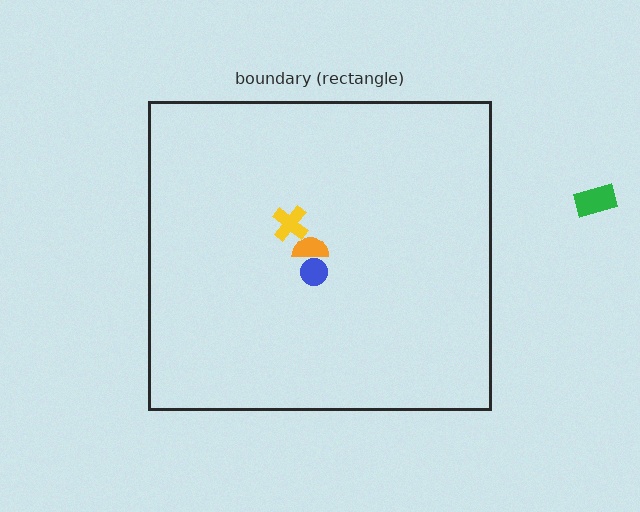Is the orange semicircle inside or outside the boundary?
Inside.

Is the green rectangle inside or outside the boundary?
Outside.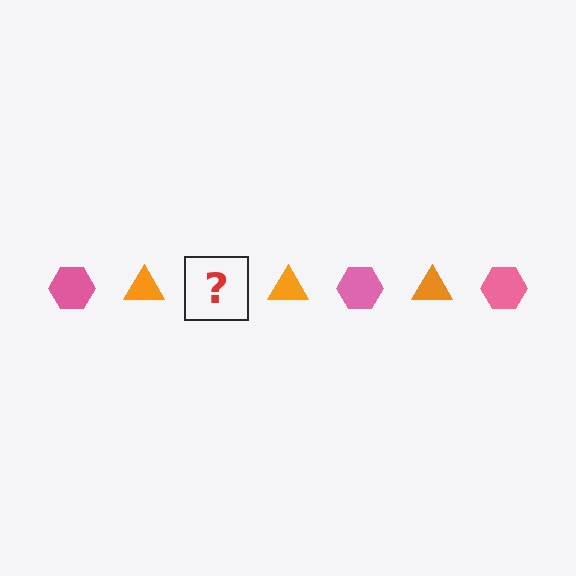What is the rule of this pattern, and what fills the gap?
The rule is that the pattern alternates between pink hexagon and orange triangle. The gap should be filled with a pink hexagon.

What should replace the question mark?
The question mark should be replaced with a pink hexagon.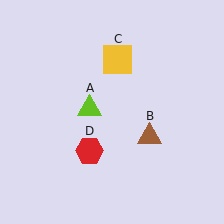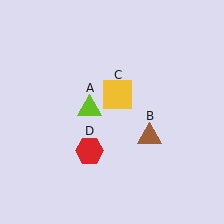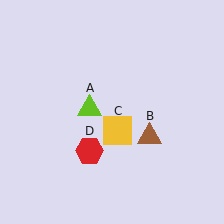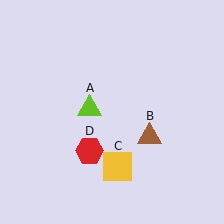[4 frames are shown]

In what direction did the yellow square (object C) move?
The yellow square (object C) moved down.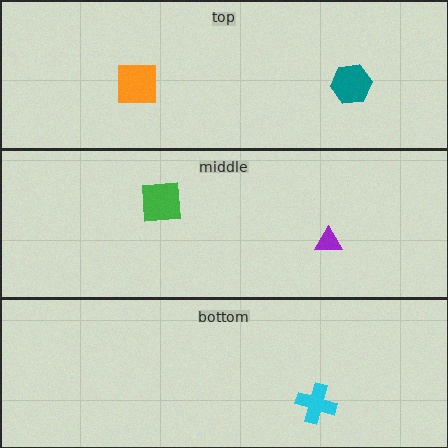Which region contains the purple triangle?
The middle region.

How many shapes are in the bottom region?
1.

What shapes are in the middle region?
The purple triangle, the green square.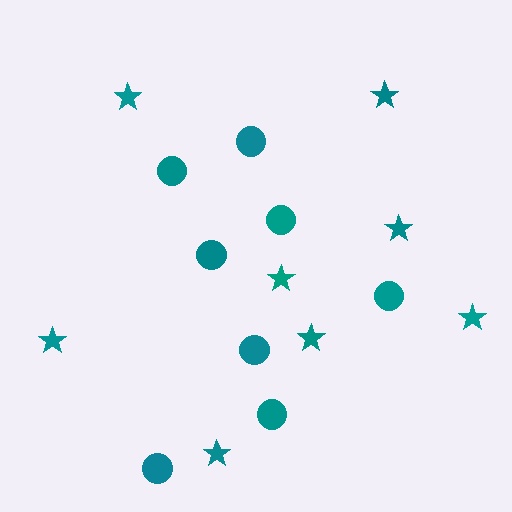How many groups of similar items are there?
There are 2 groups: one group of stars (8) and one group of circles (8).